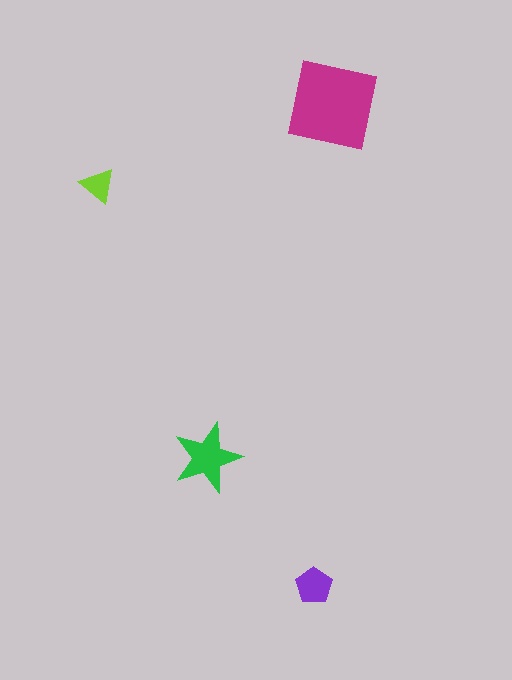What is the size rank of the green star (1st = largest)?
2nd.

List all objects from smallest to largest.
The lime triangle, the purple pentagon, the green star, the magenta square.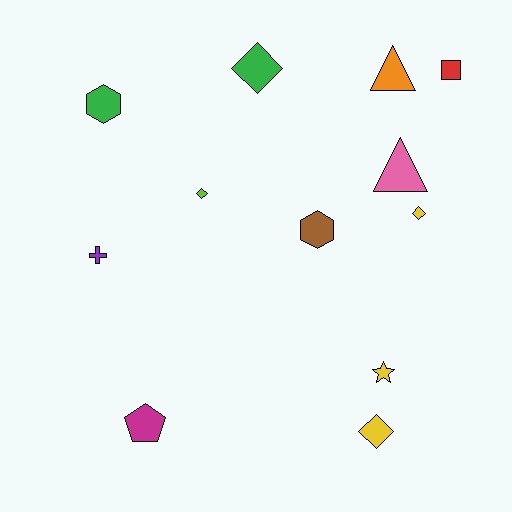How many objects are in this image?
There are 12 objects.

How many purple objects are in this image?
There is 1 purple object.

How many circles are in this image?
There are no circles.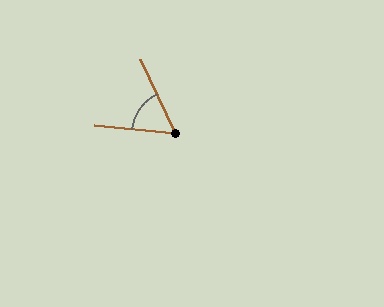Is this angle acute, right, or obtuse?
It is acute.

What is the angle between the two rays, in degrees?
Approximately 59 degrees.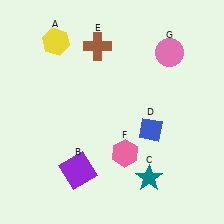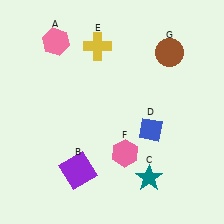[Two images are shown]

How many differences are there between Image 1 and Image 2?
There are 3 differences between the two images.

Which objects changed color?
A changed from yellow to pink. E changed from brown to yellow. G changed from pink to brown.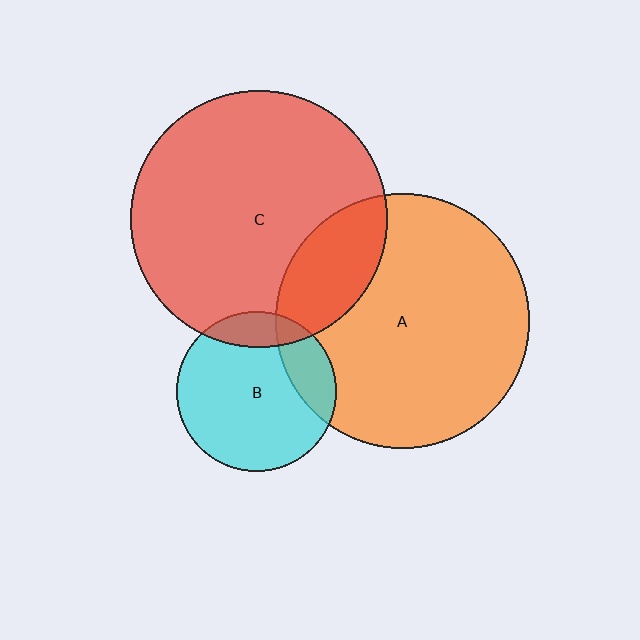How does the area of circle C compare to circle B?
Approximately 2.6 times.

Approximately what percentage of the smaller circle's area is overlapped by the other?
Approximately 20%.